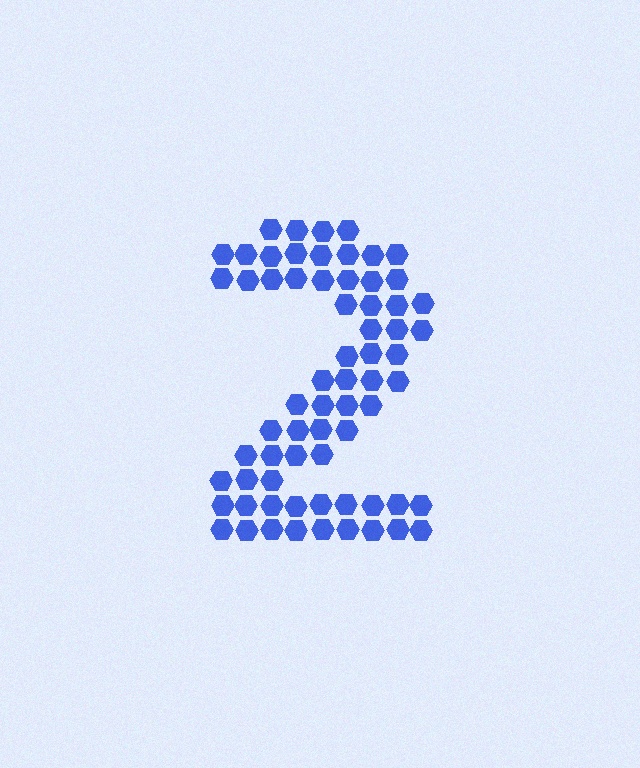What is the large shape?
The large shape is the digit 2.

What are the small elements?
The small elements are hexagons.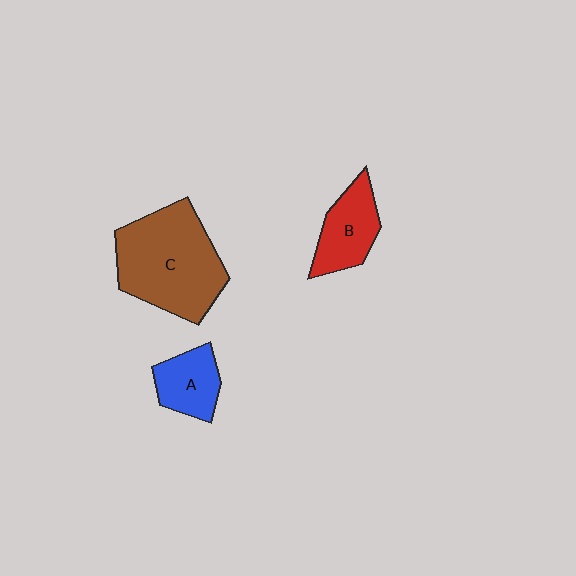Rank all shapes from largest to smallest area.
From largest to smallest: C (brown), B (red), A (blue).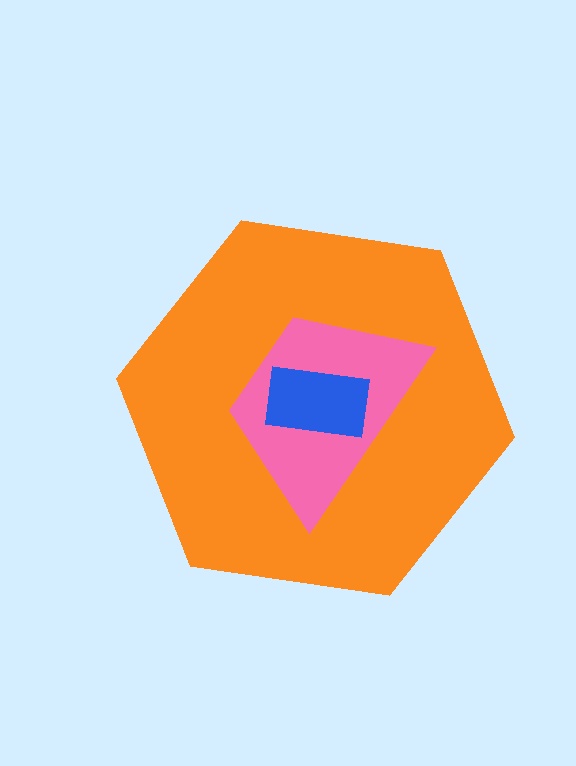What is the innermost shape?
The blue rectangle.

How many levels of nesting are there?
3.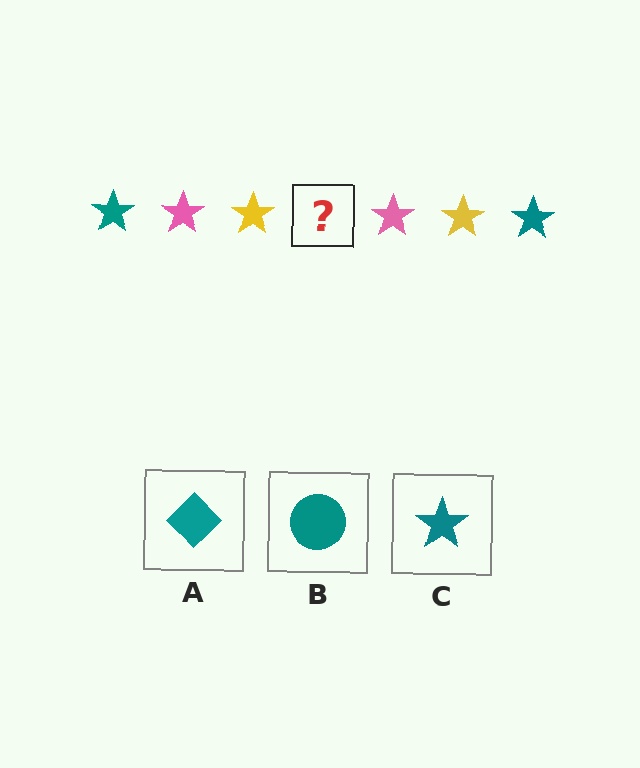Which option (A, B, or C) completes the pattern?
C.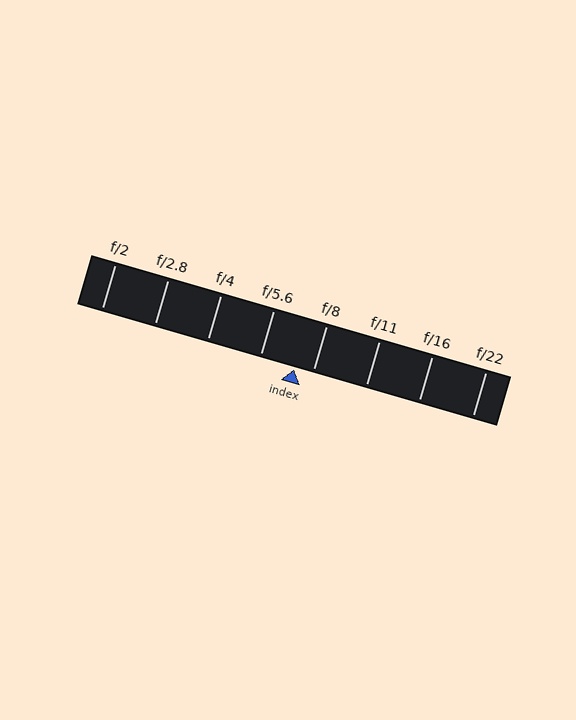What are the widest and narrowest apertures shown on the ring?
The widest aperture shown is f/2 and the narrowest is f/22.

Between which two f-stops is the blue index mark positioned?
The index mark is between f/5.6 and f/8.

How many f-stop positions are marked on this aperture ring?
There are 8 f-stop positions marked.